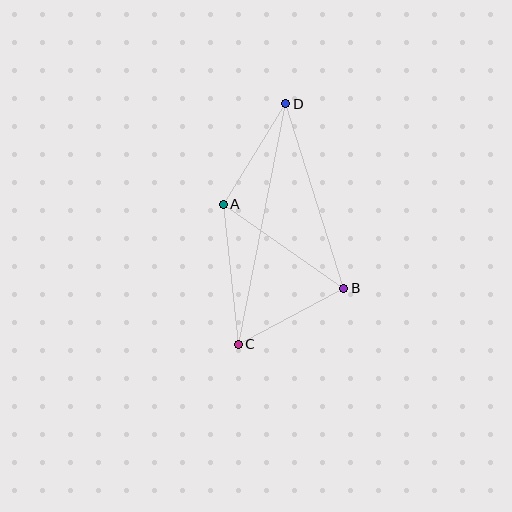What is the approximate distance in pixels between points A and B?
The distance between A and B is approximately 147 pixels.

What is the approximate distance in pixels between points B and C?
The distance between B and C is approximately 119 pixels.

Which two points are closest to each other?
Points A and D are closest to each other.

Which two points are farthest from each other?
Points C and D are farthest from each other.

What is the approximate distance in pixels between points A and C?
The distance between A and C is approximately 141 pixels.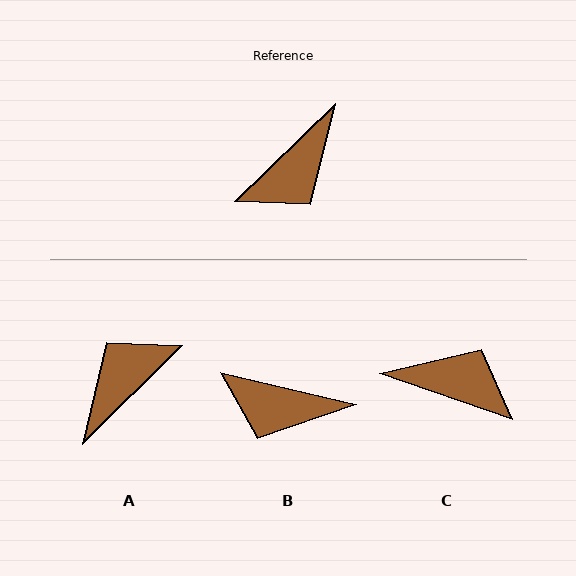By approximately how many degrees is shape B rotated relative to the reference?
Approximately 58 degrees clockwise.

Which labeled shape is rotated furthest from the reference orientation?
A, about 179 degrees away.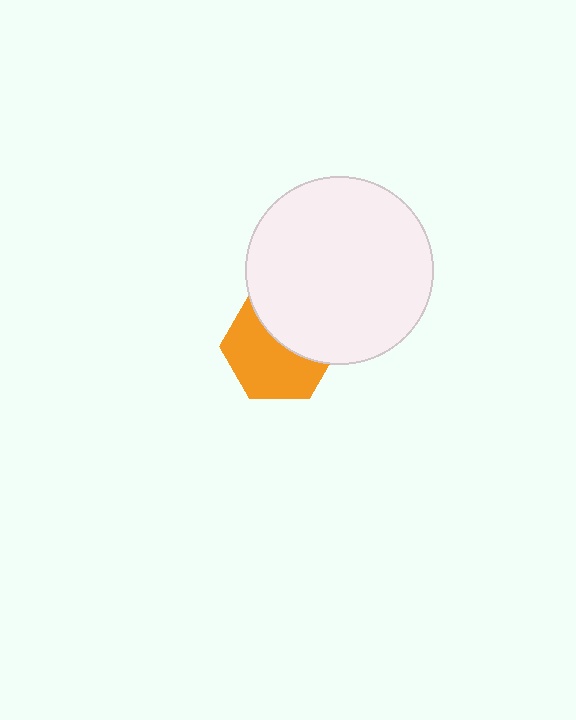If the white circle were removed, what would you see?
You would see the complete orange hexagon.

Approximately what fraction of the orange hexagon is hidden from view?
Roughly 42% of the orange hexagon is hidden behind the white circle.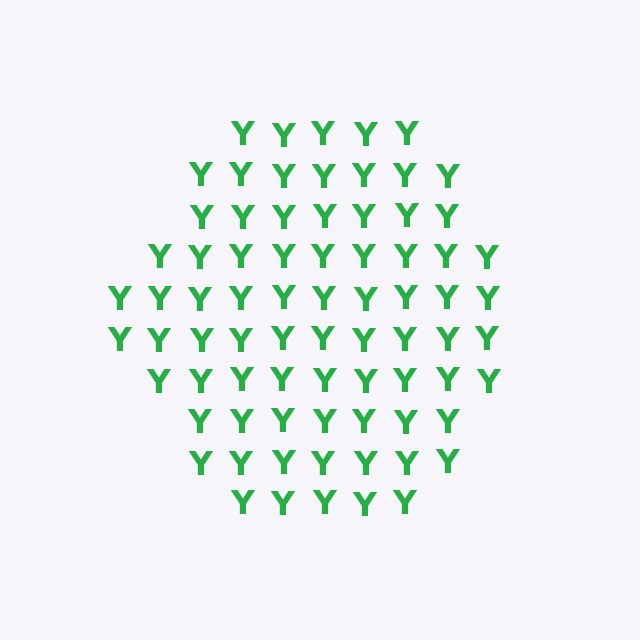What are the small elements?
The small elements are letter Y's.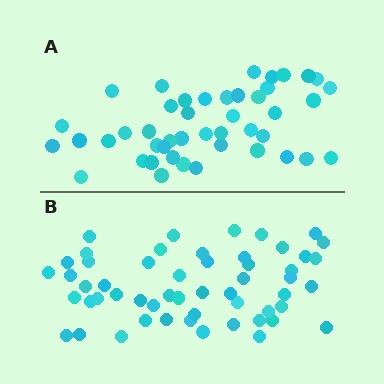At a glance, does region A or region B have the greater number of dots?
Region B (the bottom region) has more dots.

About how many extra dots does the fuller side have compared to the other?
Region B has roughly 8 or so more dots than region A.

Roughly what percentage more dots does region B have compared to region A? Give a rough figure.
About 20% more.